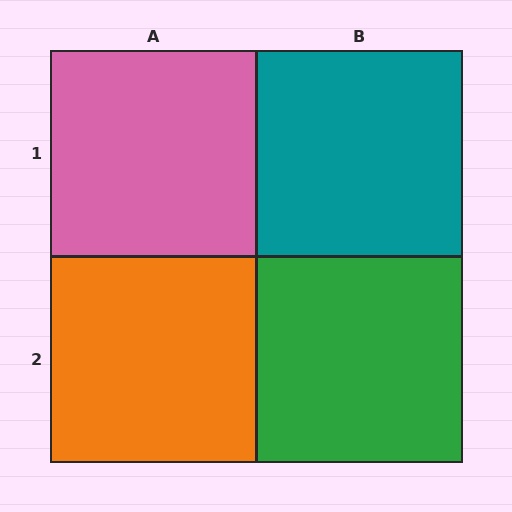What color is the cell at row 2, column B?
Green.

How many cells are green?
1 cell is green.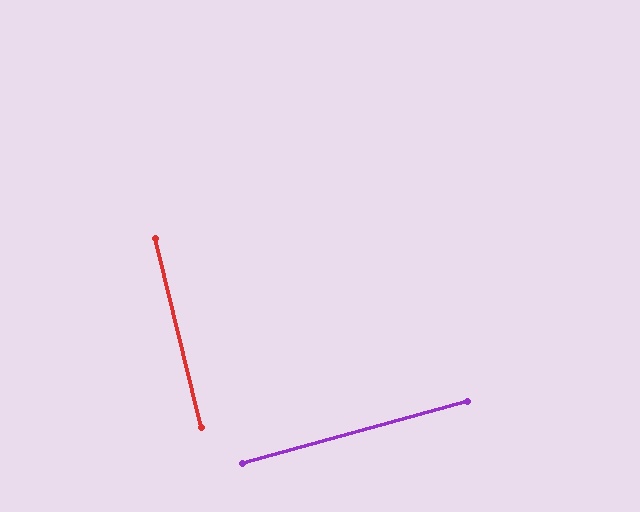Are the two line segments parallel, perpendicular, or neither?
Perpendicular — they meet at approximately 89°.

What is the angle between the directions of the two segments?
Approximately 89 degrees.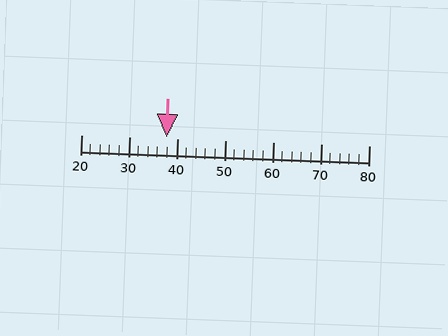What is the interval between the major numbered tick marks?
The major tick marks are spaced 10 units apart.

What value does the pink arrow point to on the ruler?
The pink arrow points to approximately 38.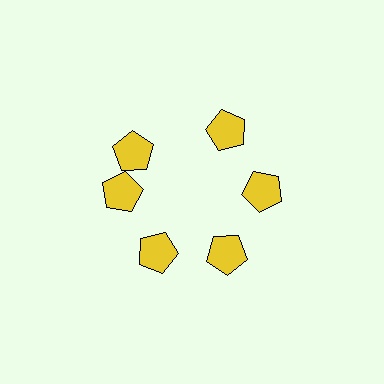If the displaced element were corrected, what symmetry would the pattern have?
It would have 6-fold rotational symmetry — the pattern would map onto itself every 60 degrees.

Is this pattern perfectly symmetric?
No. The 6 yellow pentagons are arranged in a ring, but one element near the 11 o'clock position is rotated out of alignment along the ring, breaking the 6-fold rotational symmetry.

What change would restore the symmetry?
The symmetry would be restored by rotating it back into even spacing with its neighbors so that all 6 pentagons sit at equal angles and equal distance from the center.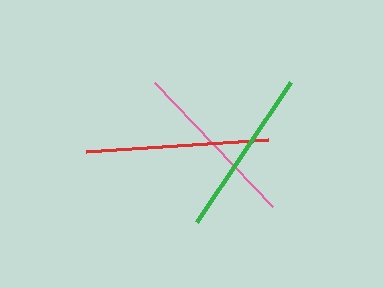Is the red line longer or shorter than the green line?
The red line is longer than the green line.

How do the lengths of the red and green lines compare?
The red and green lines are approximately the same length.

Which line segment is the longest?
The red line is the longest at approximately 182 pixels.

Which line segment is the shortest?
The green line is the shortest at approximately 169 pixels.